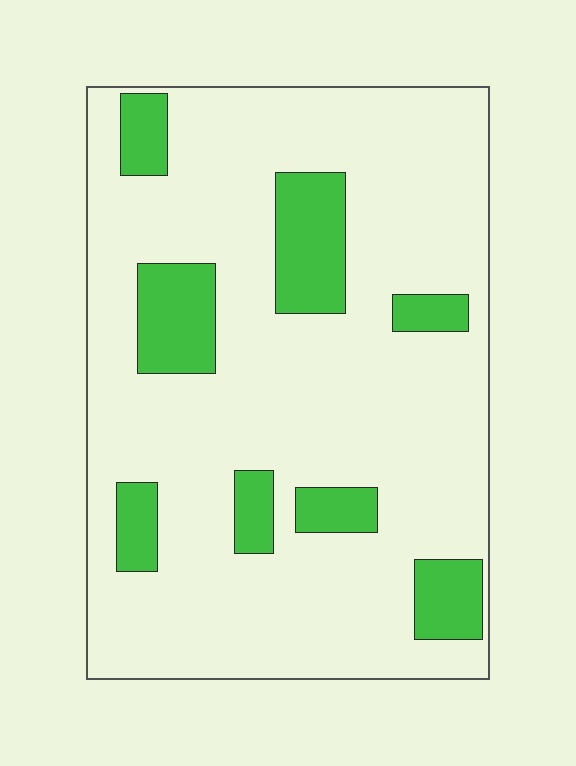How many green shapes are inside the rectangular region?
8.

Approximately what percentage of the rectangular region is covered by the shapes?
Approximately 20%.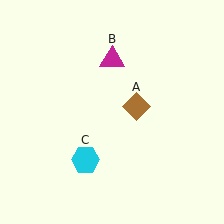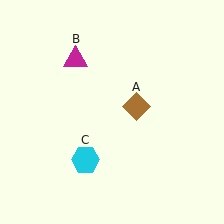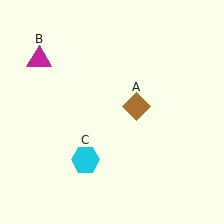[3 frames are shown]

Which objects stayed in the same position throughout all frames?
Brown diamond (object A) and cyan hexagon (object C) remained stationary.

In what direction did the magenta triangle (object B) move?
The magenta triangle (object B) moved left.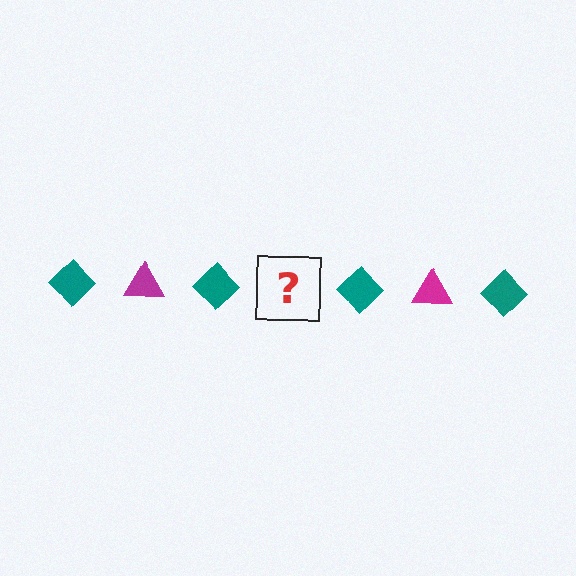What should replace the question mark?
The question mark should be replaced with a magenta triangle.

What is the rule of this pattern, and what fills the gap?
The rule is that the pattern alternates between teal diamond and magenta triangle. The gap should be filled with a magenta triangle.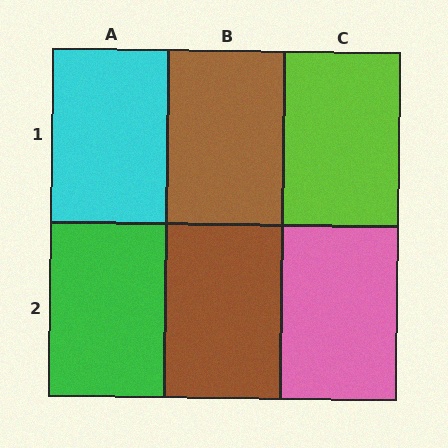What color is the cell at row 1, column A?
Cyan.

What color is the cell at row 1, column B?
Brown.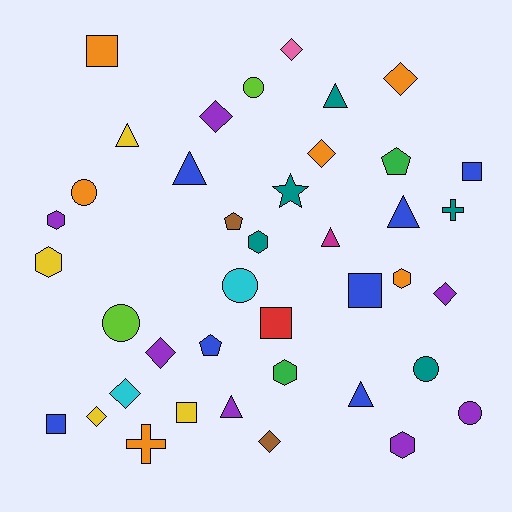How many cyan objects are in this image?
There are 2 cyan objects.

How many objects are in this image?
There are 40 objects.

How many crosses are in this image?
There are 2 crosses.